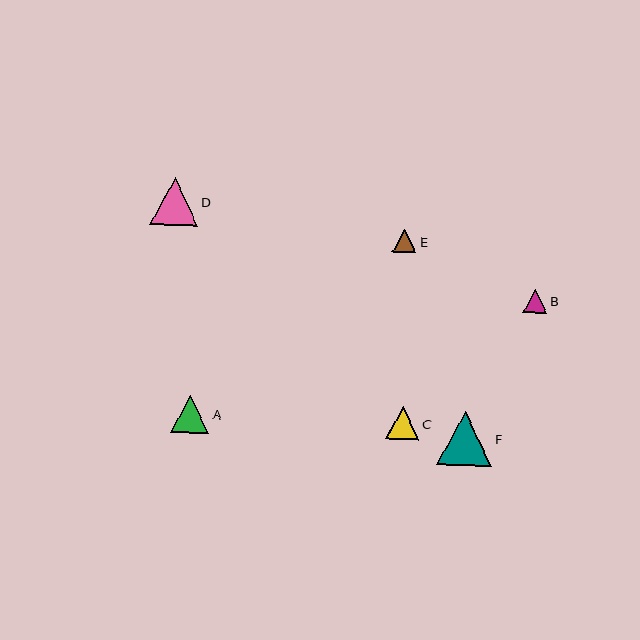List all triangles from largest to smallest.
From largest to smallest: F, D, A, C, B, E.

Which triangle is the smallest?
Triangle E is the smallest with a size of approximately 24 pixels.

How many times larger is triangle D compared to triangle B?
Triangle D is approximately 2.0 times the size of triangle B.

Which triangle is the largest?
Triangle F is the largest with a size of approximately 54 pixels.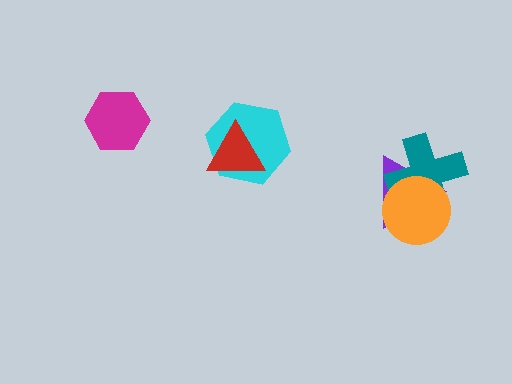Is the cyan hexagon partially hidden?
Yes, it is partially covered by another shape.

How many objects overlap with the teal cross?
2 objects overlap with the teal cross.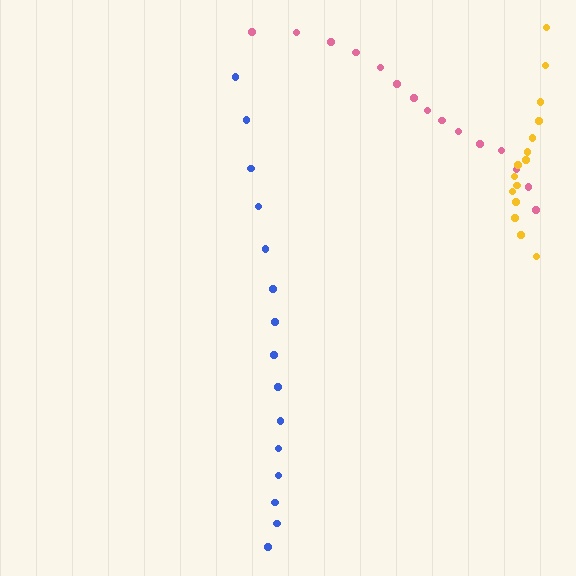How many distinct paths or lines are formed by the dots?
There are 3 distinct paths.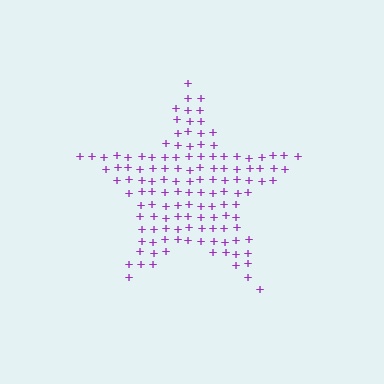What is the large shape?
The large shape is a star.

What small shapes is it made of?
It is made of small plus signs.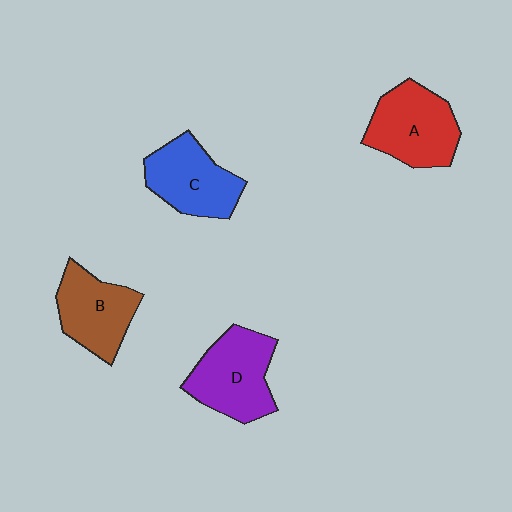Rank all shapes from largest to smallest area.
From largest to smallest: D (purple), A (red), C (blue), B (brown).